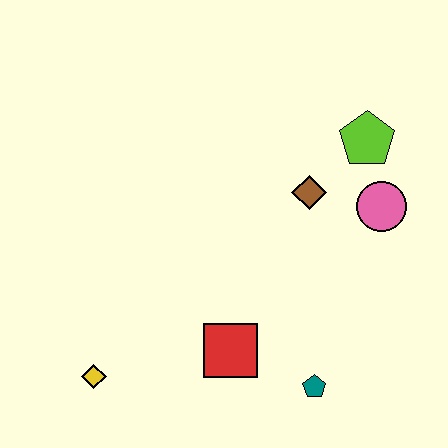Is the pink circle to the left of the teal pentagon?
No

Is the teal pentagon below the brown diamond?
Yes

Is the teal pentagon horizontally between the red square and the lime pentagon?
Yes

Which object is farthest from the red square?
The lime pentagon is farthest from the red square.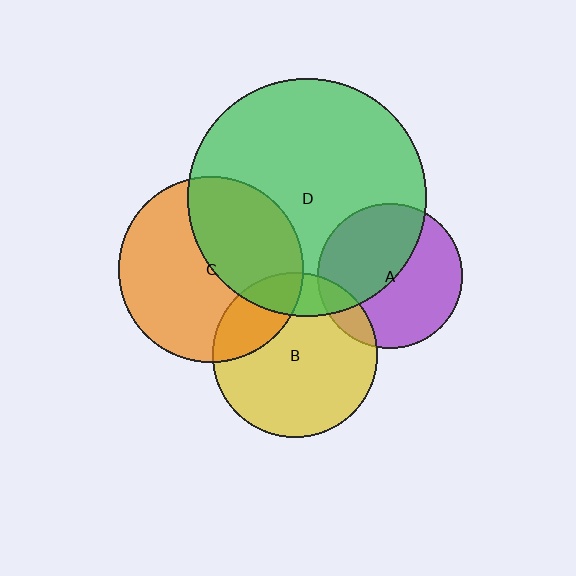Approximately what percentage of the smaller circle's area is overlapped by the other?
Approximately 10%.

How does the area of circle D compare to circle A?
Approximately 2.7 times.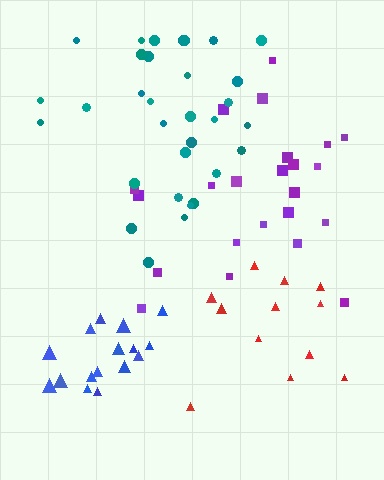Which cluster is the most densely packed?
Blue.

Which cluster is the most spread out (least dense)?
Purple.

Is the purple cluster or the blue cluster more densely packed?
Blue.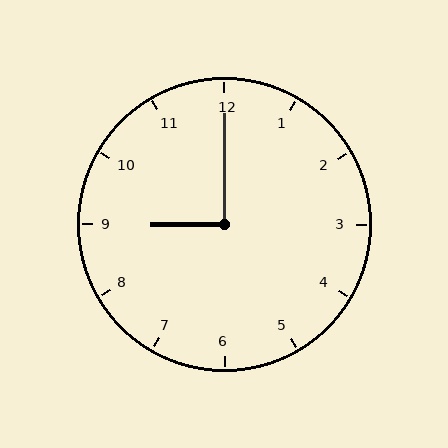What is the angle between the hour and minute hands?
Approximately 90 degrees.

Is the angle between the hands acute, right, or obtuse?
It is right.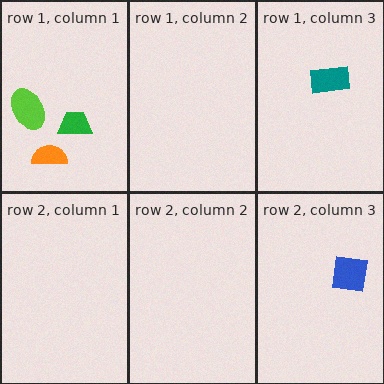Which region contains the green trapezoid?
The row 1, column 1 region.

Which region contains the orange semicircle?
The row 1, column 1 region.